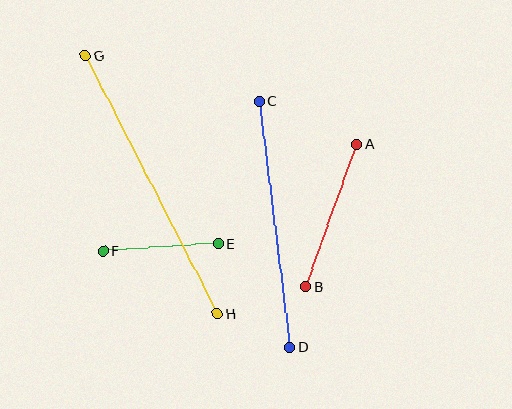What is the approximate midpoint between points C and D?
The midpoint is at approximately (274, 224) pixels.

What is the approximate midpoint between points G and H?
The midpoint is at approximately (151, 185) pixels.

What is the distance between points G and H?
The distance is approximately 290 pixels.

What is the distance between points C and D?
The distance is approximately 249 pixels.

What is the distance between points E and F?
The distance is approximately 115 pixels.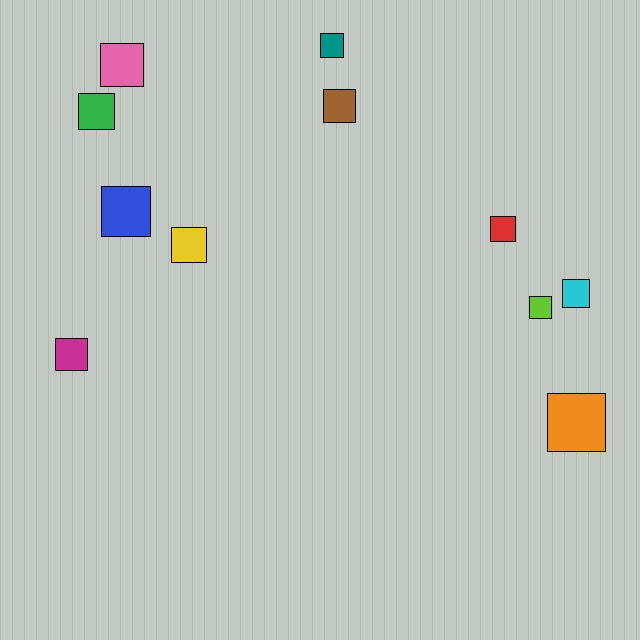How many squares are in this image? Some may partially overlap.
There are 11 squares.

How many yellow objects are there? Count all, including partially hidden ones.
There is 1 yellow object.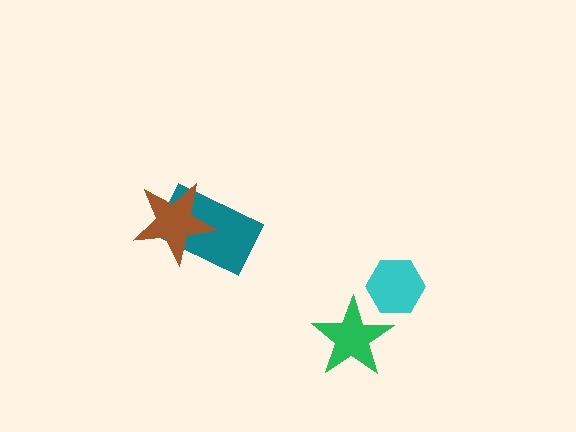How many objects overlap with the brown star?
1 object overlaps with the brown star.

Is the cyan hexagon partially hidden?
No, no other shape covers it.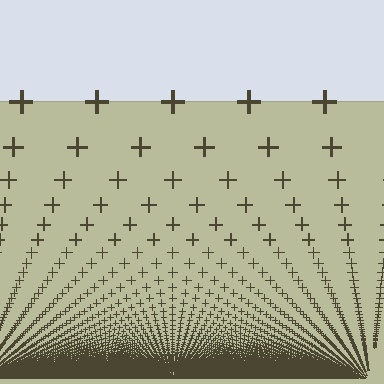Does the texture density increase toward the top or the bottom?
Density increases toward the bottom.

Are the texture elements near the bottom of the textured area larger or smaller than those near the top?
Smaller. The gradient is inverted — elements near the bottom are smaller and denser.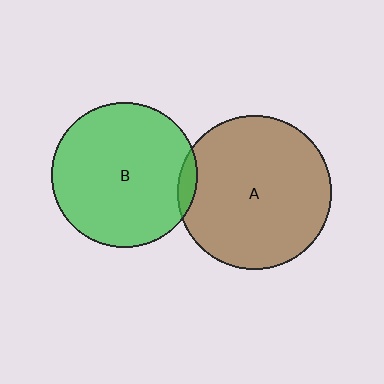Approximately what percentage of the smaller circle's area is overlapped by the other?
Approximately 5%.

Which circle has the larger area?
Circle A (brown).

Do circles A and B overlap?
Yes.